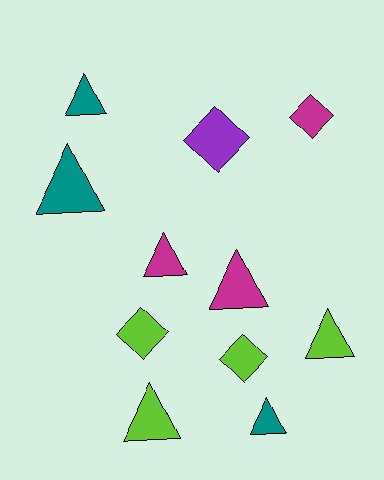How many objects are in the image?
There are 11 objects.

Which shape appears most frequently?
Triangle, with 7 objects.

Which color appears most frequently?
Lime, with 4 objects.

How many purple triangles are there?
There are no purple triangles.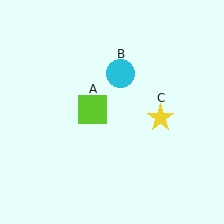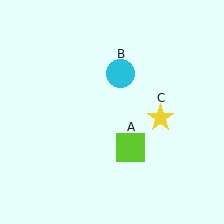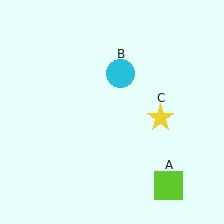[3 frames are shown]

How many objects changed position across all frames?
1 object changed position: lime square (object A).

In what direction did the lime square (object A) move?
The lime square (object A) moved down and to the right.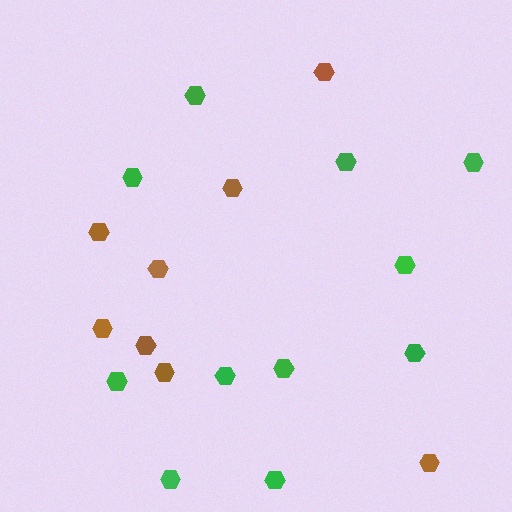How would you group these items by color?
There are 2 groups: one group of green hexagons (11) and one group of brown hexagons (8).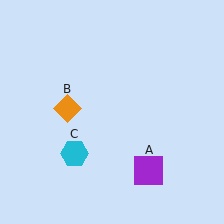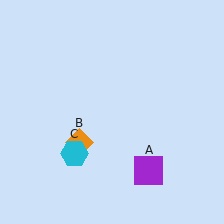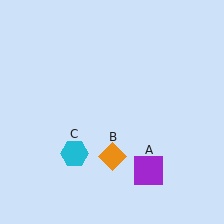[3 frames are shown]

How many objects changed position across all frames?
1 object changed position: orange diamond (object B).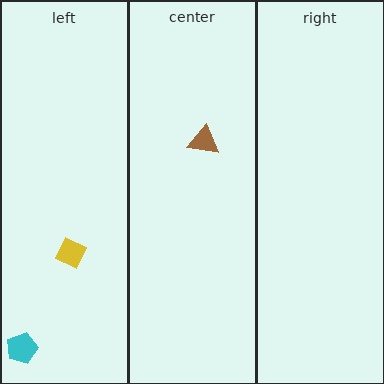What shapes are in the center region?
The brown triangle.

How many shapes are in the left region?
2.